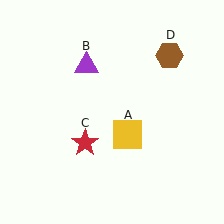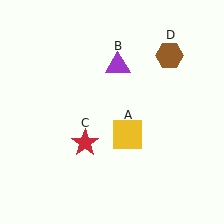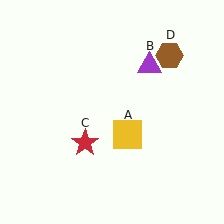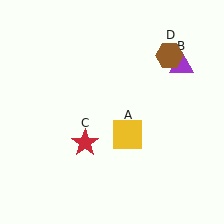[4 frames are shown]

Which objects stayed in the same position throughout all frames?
Yellow square (object A) and red star (object C) and brown hexagon (object D) remained stationary.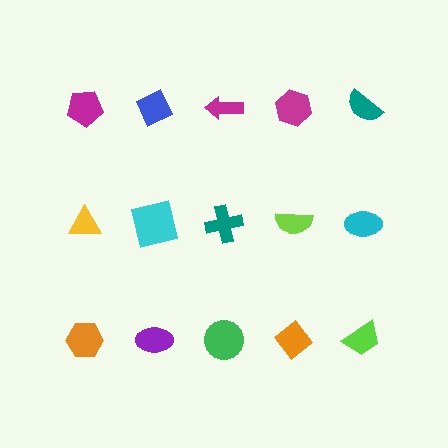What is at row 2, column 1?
A yellow triangle.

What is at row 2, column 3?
A teal cross.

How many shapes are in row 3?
5 shapes.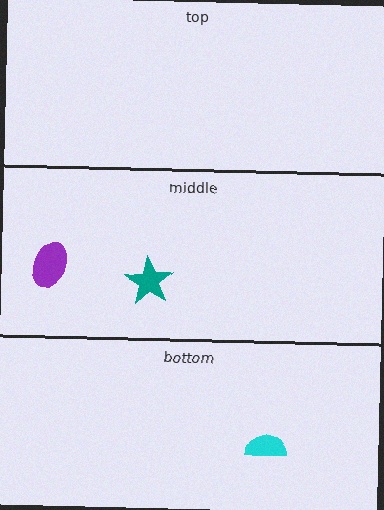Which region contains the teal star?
The middle region.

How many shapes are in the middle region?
2.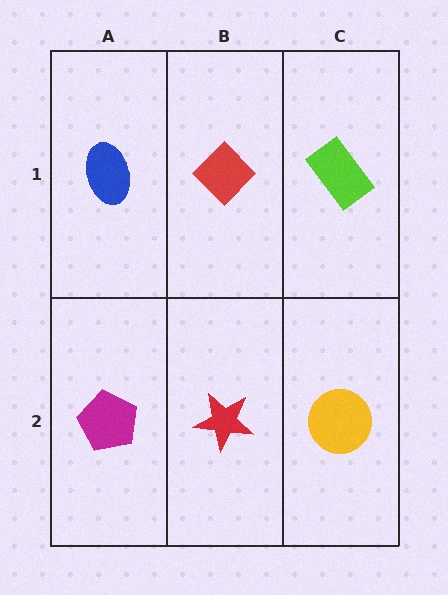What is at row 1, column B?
A red diamond.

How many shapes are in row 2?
3 shapes.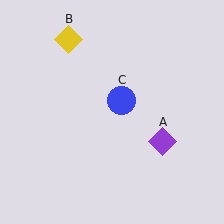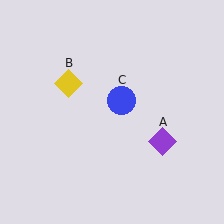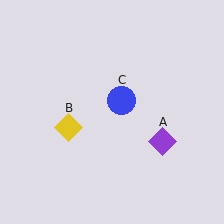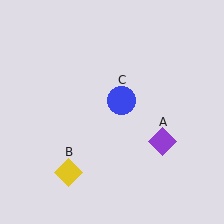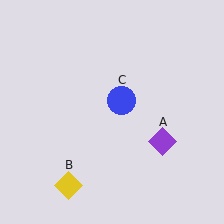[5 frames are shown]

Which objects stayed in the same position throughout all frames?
Purple diamond (object A) and blue circle (object C) remained stationary.